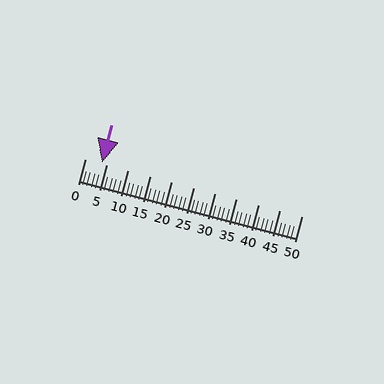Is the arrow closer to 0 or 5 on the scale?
The arrow is closer to 5.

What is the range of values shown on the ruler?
The ruler shows values from 0 to 50.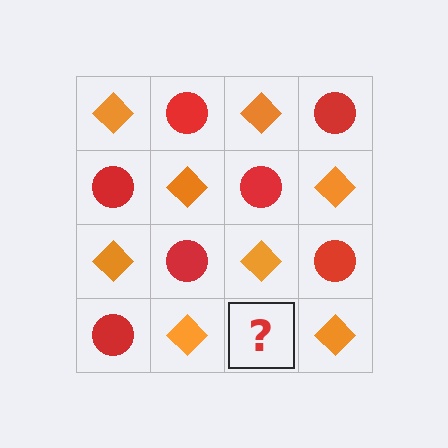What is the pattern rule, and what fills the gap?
The rule is that it alternates orange diamond and red circle in a checkerboard pattern. The gap should be filled with a red circle.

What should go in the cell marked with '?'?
The missing cell should contain a red circle.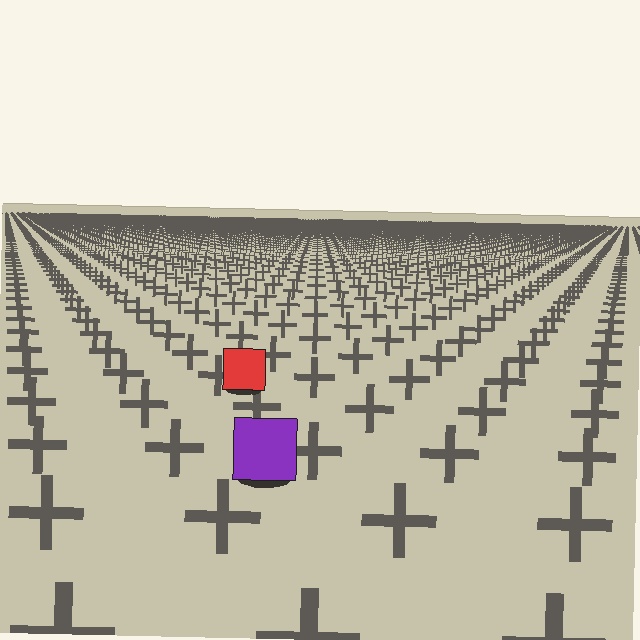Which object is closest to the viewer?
The purple square is closest. The texture marks near it are larger and more spread out.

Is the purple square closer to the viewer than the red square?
Yes. The purple square is closer — you can tell from the texture gradient: the ground texture is coarser near it.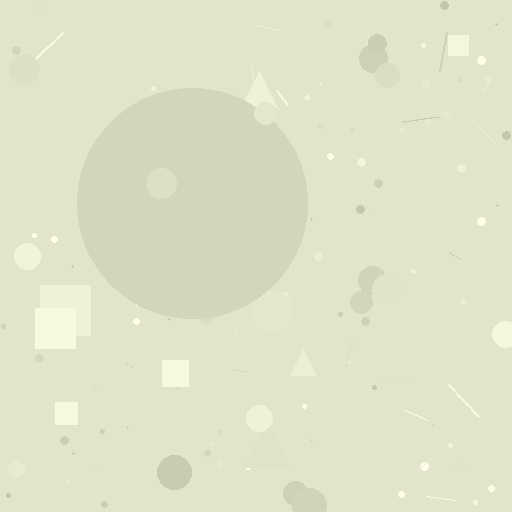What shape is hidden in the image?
A circle is hidden in the image.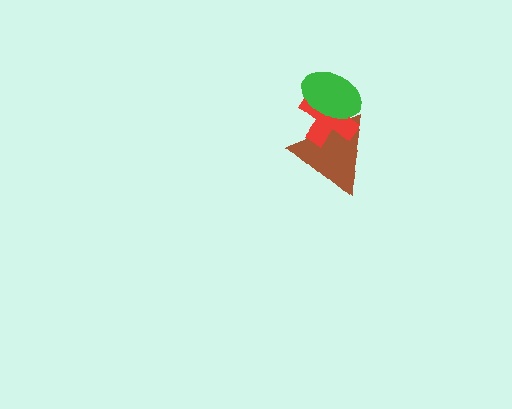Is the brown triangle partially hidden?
Yes, it is partially covered by another shape.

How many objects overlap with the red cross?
2 objects overlap with the red cross.